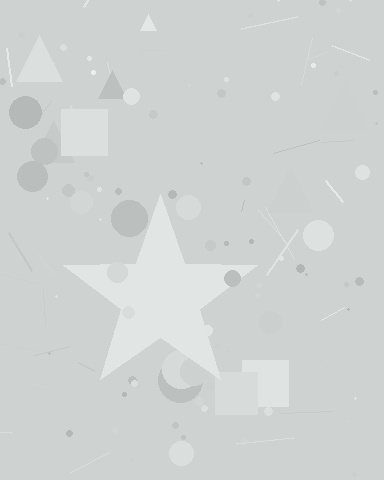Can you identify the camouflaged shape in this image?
The camouflaged shape is a star.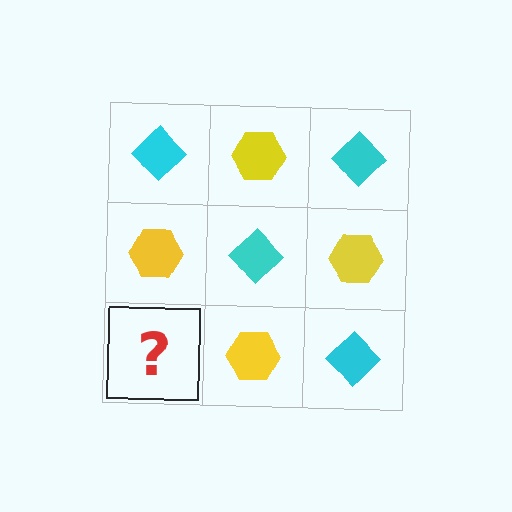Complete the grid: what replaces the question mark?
The question mark should be replaced with a cyan diamond.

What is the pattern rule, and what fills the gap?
The rule is that it alternates cyan diamond and yellow hexagon in a checkerboard pattern. The gap should be filled with a cyan diamond.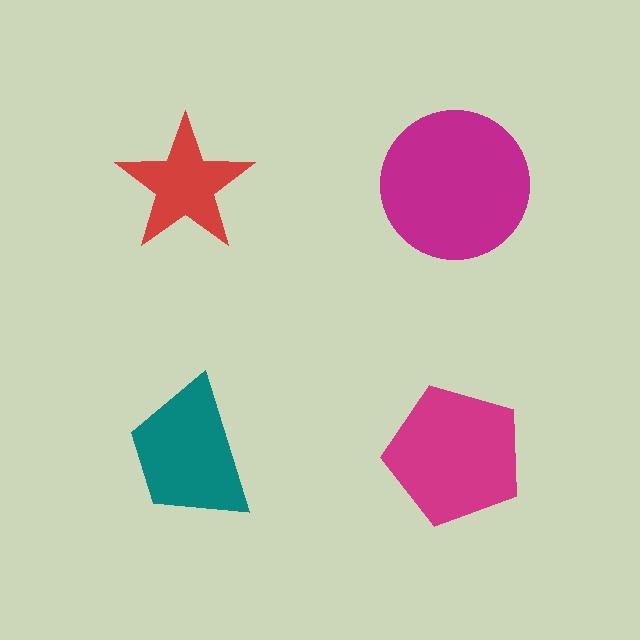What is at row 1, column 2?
A magenta circle.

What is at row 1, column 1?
A red star.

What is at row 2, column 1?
A teal trapezoid.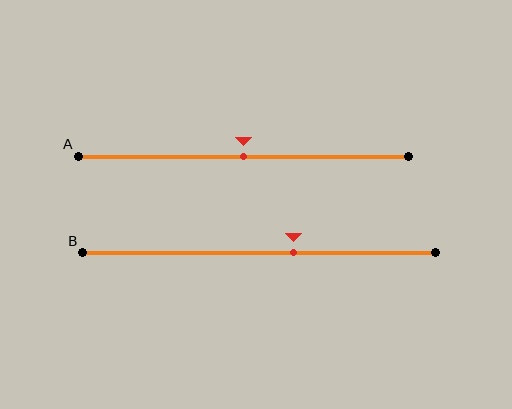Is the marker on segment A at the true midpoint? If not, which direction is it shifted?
Yes, the marker on segment A is at the true midpoint.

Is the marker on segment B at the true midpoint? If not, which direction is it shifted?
No, the marker on segment B is shifted to the right by about 10% of the segment length.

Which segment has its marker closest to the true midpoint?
Segment A has its marker closest to the true midpoint.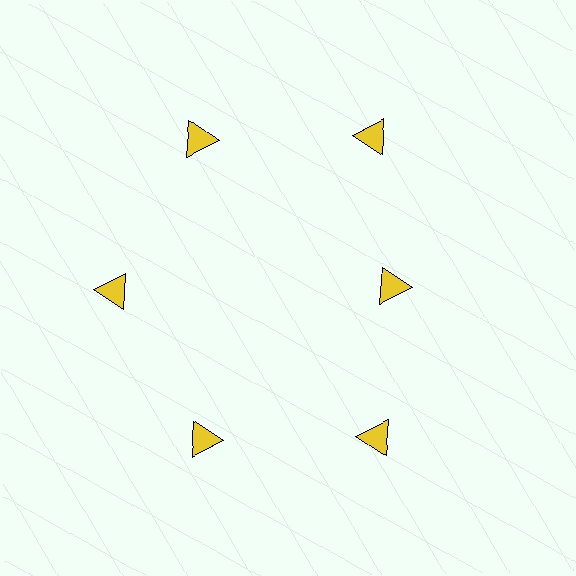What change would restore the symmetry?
The symmetry would be restored by moving it outward, back onto the ring so that all 6 triangles sit at equal angles and equal distance from the center.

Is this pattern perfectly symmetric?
No. The 6 yellow triangles are arranged in a ring, but one element near the 3 o'clock position is pulled inward toward the center, breaking the 6-fold rotational symmetry.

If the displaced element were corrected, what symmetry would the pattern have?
It would have 6-fold rotational symmetry — the pattern would map onto itself every 60 degrees.